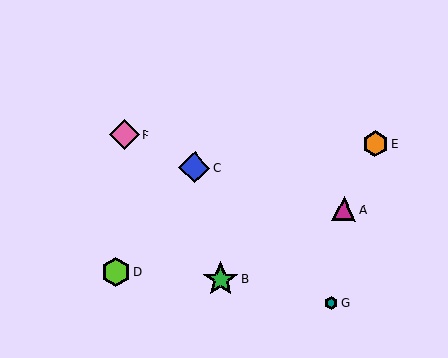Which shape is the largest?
The green star (labeled B) is the largest.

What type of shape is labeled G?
Shape G is a teal hexagon.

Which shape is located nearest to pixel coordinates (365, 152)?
The orange hexagon (labeled E) at (375, 144) is nearest to that location.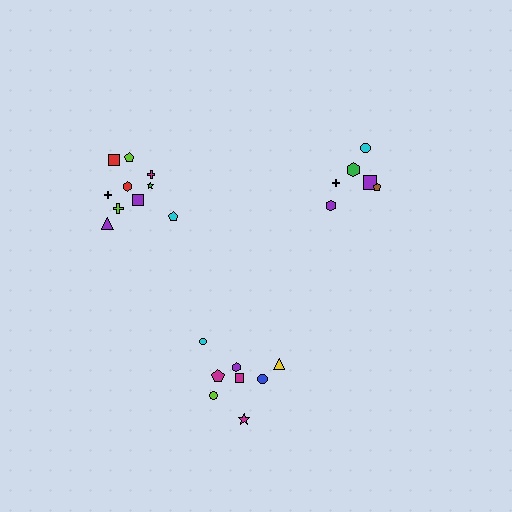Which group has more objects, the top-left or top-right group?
The top-left group.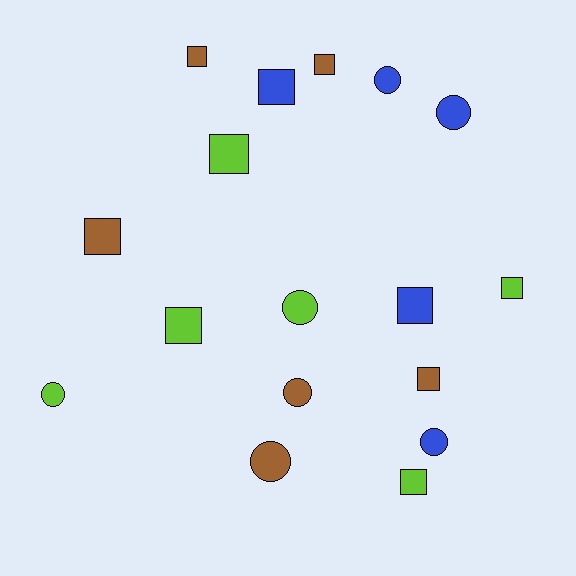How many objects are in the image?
There are 17 objects.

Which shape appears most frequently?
Square, with 10 objects.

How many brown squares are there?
There are 4 brown squares.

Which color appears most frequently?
Brown, with 6 objects.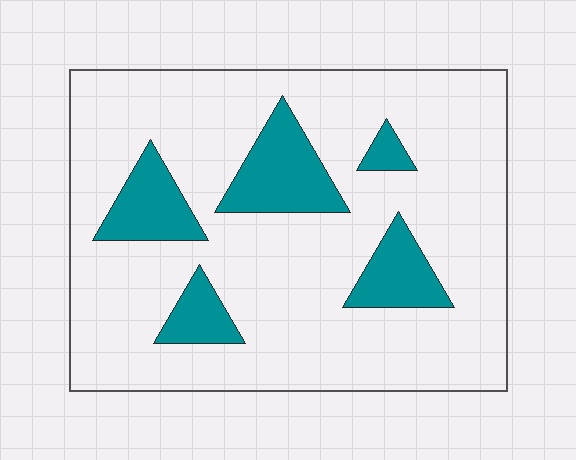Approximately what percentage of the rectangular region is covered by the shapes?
Approximately 20%.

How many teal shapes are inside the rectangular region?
5.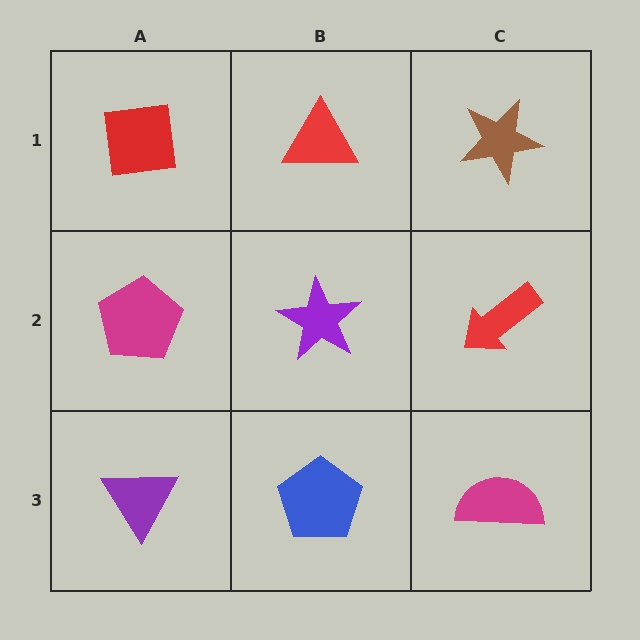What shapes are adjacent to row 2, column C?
A brown star (row 1, column C), a magenta semicircle (row 3, column C), a purple star (row 2, column B).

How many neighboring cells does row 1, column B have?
3.